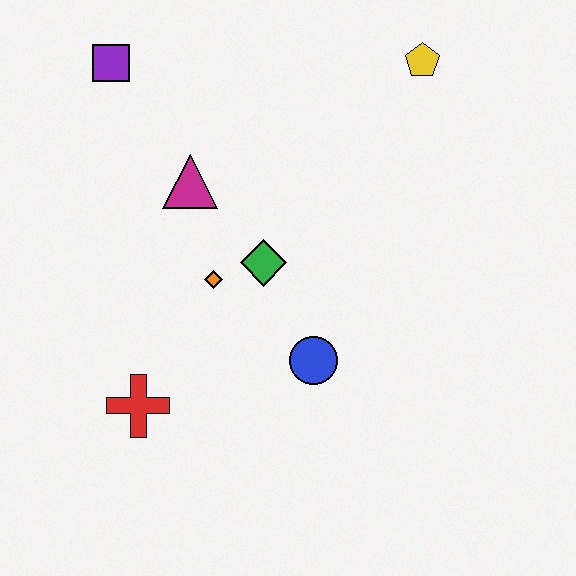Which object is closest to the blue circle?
The green diamond is closest to the blue circle.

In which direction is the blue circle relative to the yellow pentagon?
The blue circle is below the yellow pentagon.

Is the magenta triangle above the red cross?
Yes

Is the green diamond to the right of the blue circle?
No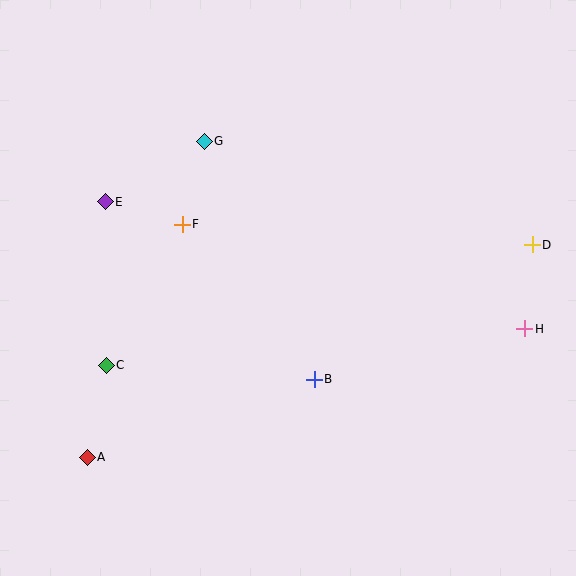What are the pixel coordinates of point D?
Point D is at (532, 245).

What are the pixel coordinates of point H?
Point H is at (525, 329).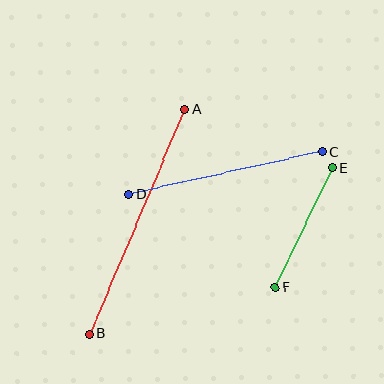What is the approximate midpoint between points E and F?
The midpoint is at approximately (303, 227) pixels.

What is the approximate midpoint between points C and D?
The midpoint is at approximately (226, 173) pixels.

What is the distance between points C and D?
The distance is approximately 198 pixels.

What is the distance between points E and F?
The distance is approximately 132 pixels.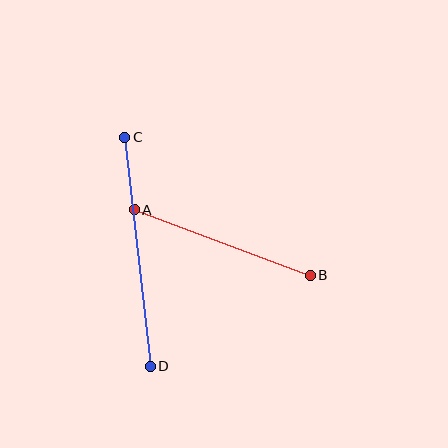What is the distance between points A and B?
The distance is approximately 188 pixels.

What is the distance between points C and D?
The distance is approximately 231 pixels.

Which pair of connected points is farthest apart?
Points C and D are farthest apart.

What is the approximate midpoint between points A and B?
The midpoint is at approximately (222, 242) pixels.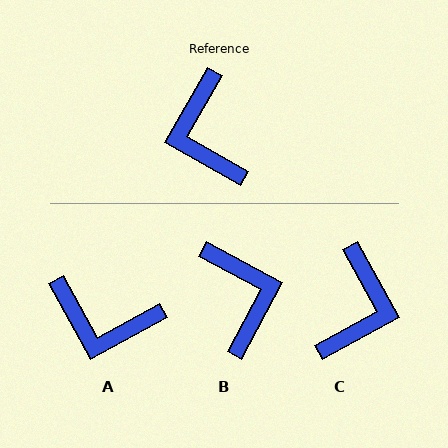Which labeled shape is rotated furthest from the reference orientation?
B, about 179 degrees away.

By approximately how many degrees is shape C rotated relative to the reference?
Approximately 149 degrees counter-clockwise.